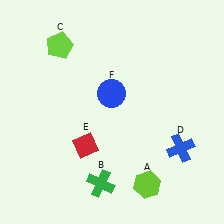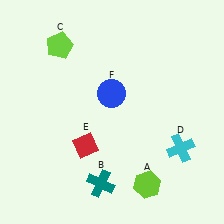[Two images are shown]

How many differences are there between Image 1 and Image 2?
There are 2 differences between the two images.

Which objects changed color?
B changed from green to teal. D changed from blue to cyan.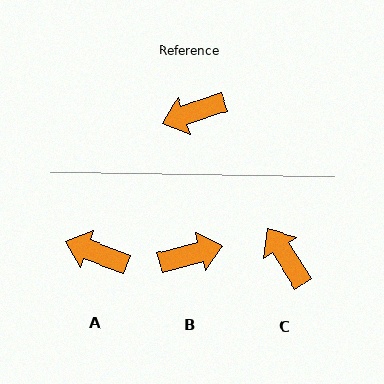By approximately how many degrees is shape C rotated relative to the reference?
Approximately 76 degrees clockwise.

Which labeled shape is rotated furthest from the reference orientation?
B, about 176 degrees away.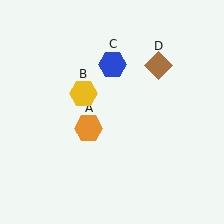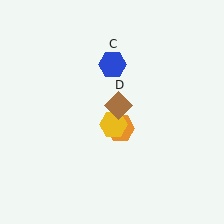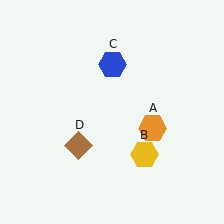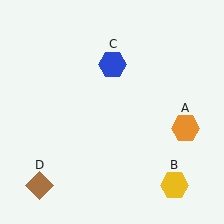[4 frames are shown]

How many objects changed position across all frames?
3 objects changed position: orange hexagon (object A), yellow hexagon (object B), brown diamond (object D).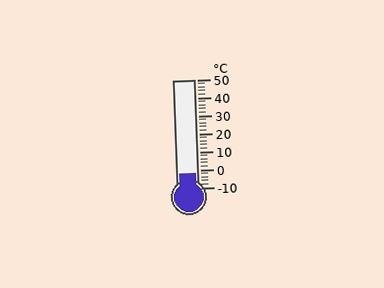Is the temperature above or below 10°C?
The temperature is below 10°C.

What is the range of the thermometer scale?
The thermometer scale ranges from -10°C to 50°C.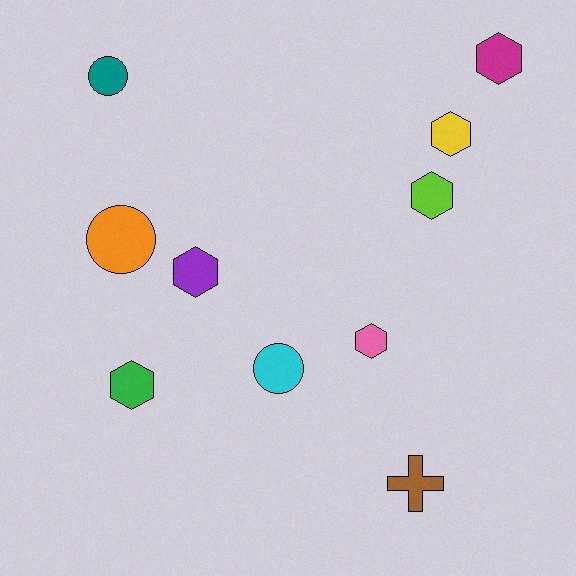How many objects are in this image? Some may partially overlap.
There are 10 objects.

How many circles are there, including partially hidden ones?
There are 3 circles.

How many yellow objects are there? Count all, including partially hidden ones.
There is 1 yellow object.